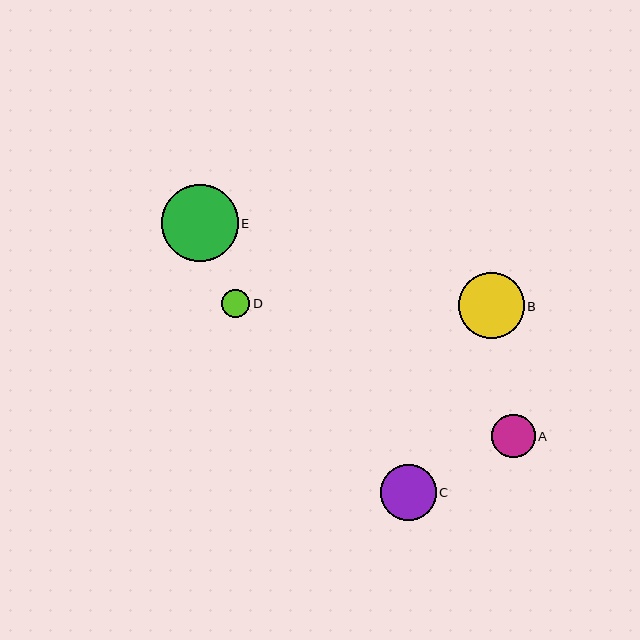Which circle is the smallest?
Circle D is the smallest with a size of approximately 28 pixels.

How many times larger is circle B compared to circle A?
Circle B is approximately 1.5 times the size of circle A.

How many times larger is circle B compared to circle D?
Circle B is approximately 2.4 times the size of circle D.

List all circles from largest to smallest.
From largest to smallest: E, B, C, A, D.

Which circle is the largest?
Circle E is the largest with a size of approximately 76 pixels.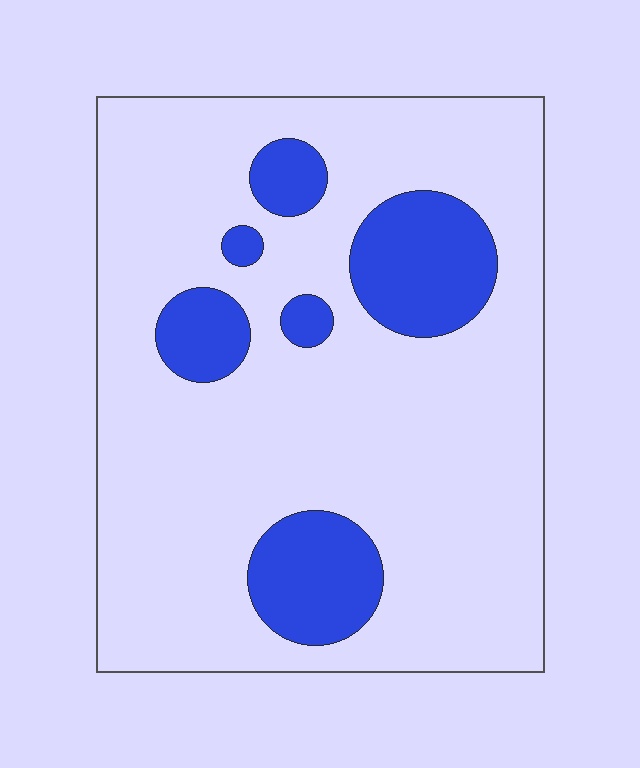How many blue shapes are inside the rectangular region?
6.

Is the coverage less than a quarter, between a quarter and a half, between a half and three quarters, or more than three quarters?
Less than a quarter.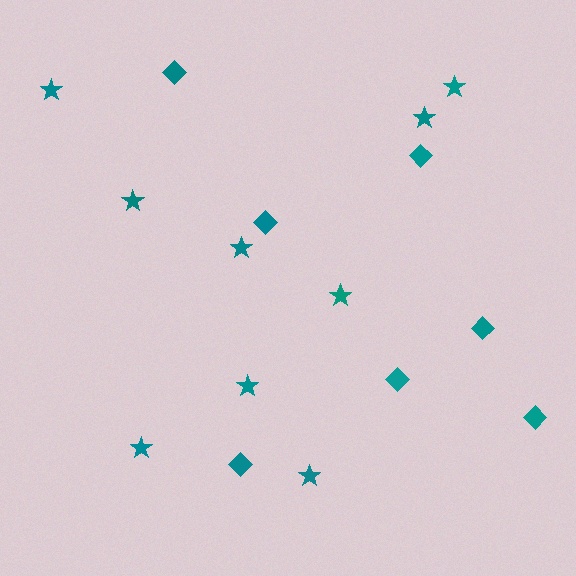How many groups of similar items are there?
There are 2 groups: one group of stars (9) and one group of diamonds (7).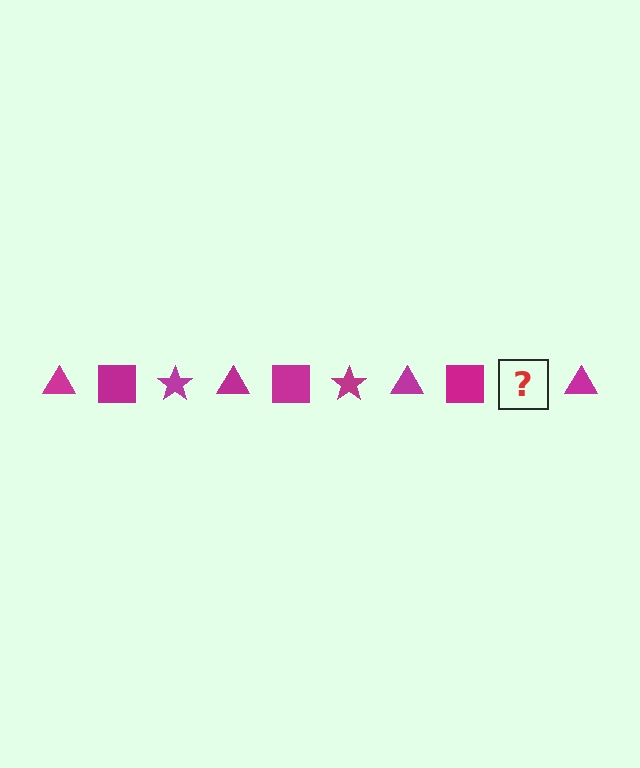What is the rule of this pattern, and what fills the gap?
The rule is that the pattern cycles through triangle, square, star shapes in magenta. The gap should be filled with a magenta star.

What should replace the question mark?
The question mark should be replaced with a magenta star.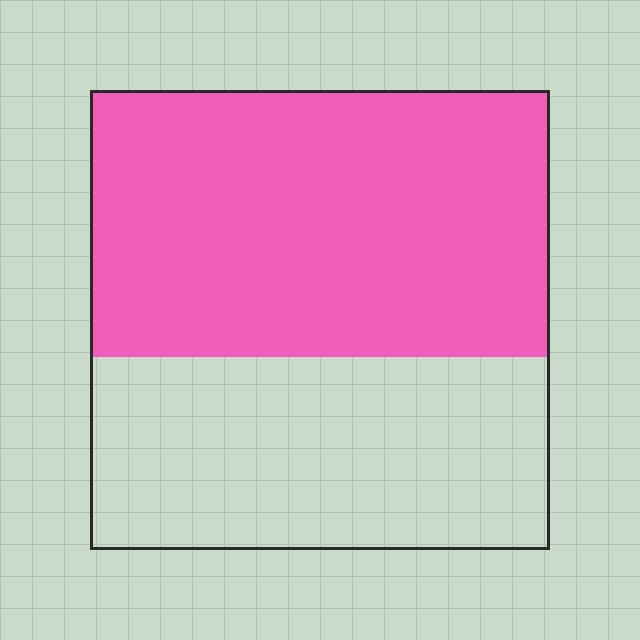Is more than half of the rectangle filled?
Yes.